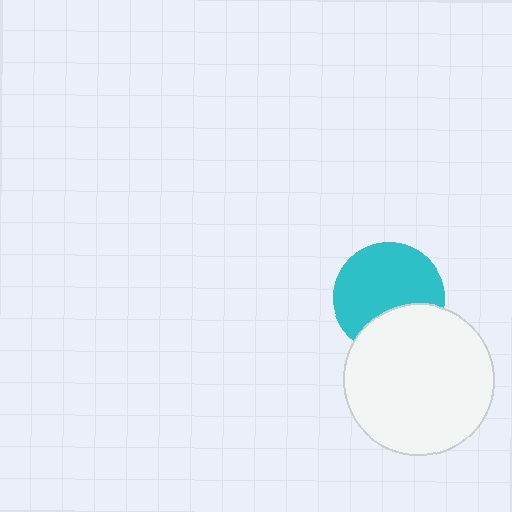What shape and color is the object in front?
The object in front is a white circle.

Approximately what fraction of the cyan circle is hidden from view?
Roughly 30% of the cyan circle is hidden behind the white circle.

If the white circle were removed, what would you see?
You would see the complete cyan circle.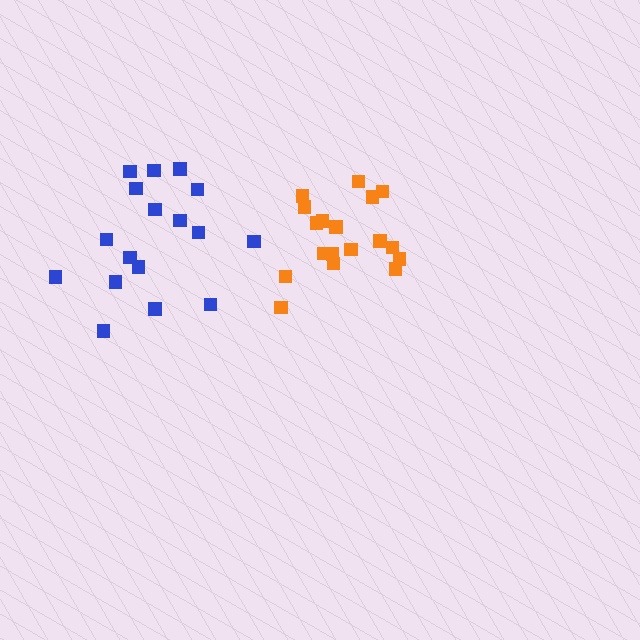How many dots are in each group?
Group 1: 18 dots, Group 2: 17 dots (35 total).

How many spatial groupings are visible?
There are 2 spatial groupings.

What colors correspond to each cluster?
The clusters are colored: orange, blue.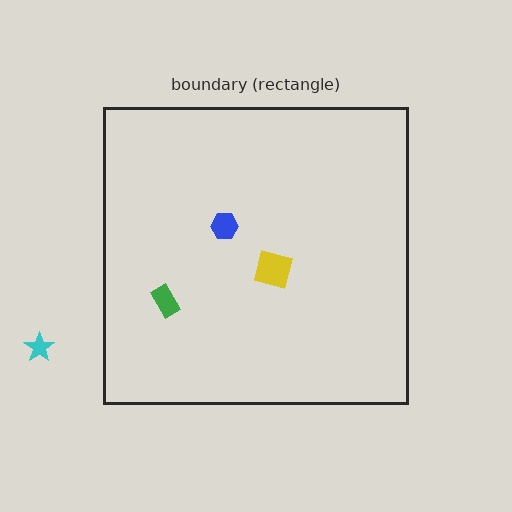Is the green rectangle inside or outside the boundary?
Inside.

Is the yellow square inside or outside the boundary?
Inside.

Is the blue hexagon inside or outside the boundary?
Inside.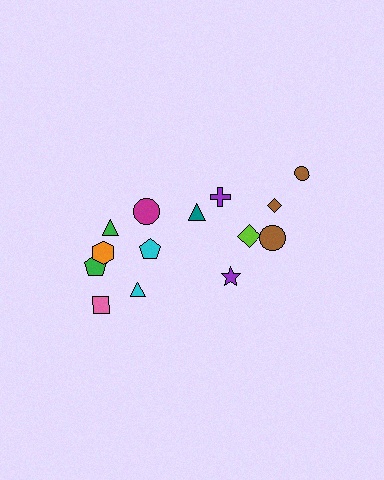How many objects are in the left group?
There are 8 objects.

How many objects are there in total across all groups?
There are 14 objects.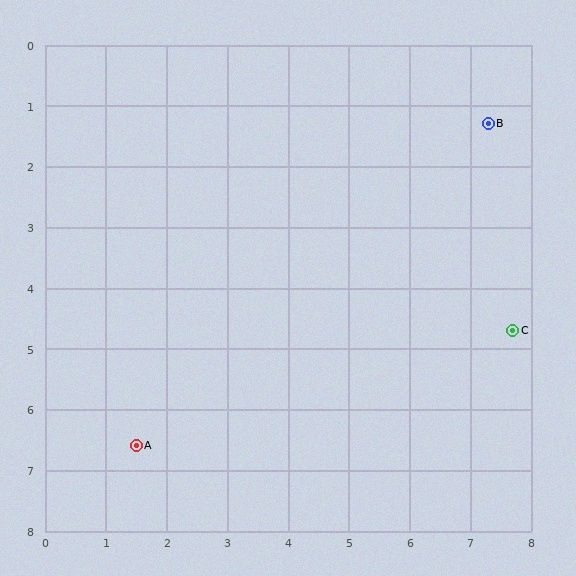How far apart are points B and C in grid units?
Points B and C are about 3.4 grid units apart.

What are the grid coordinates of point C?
Point C is at approximately (7.7, 4.7).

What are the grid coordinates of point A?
Point A is at approximately (1.5, 6.6).